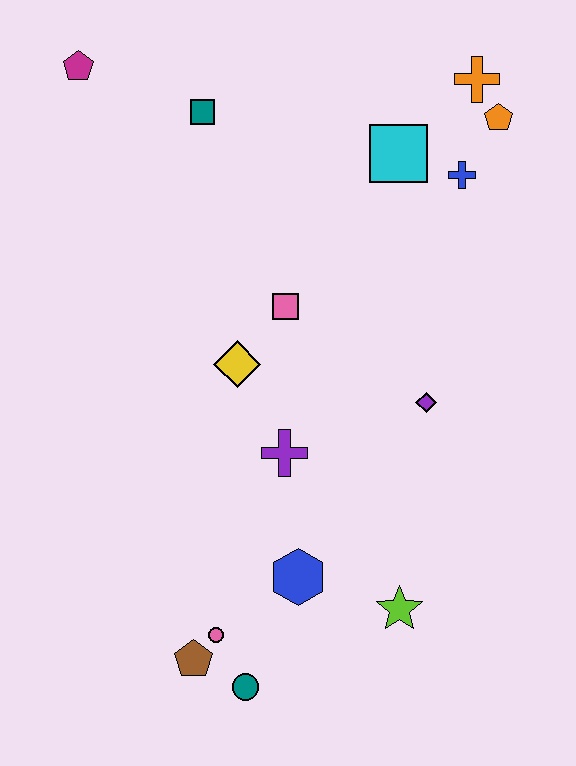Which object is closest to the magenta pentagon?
The teal square is closest to the magenta pentagon.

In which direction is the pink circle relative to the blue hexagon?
The pink circle is to the left of the blue hexagon.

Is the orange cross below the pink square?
No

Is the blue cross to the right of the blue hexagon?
Yes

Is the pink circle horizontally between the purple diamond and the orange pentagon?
No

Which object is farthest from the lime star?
The magenta pentagon is farthest from the lime star.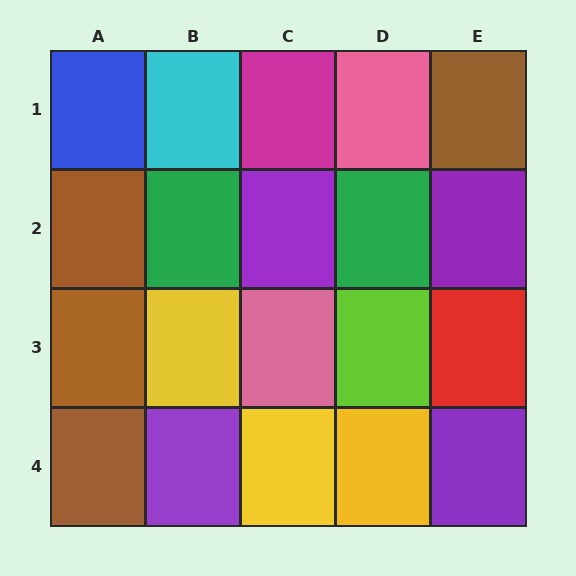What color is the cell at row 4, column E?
Purple.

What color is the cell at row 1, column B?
Cyan.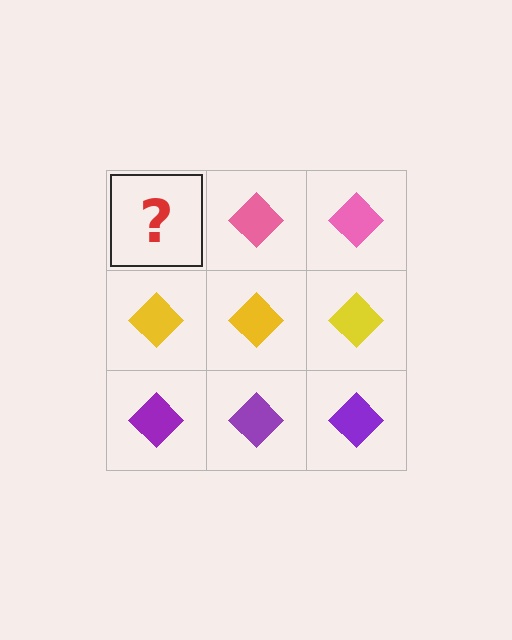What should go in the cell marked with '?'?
The missing cell should contain a pink diamond.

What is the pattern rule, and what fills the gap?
The rule is that each row has a consistent color. The gap should be filled with a pink diamond.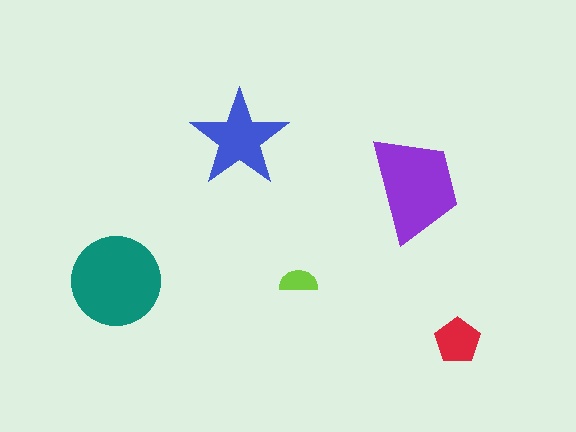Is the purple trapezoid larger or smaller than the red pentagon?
Larger.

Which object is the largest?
The teal circle.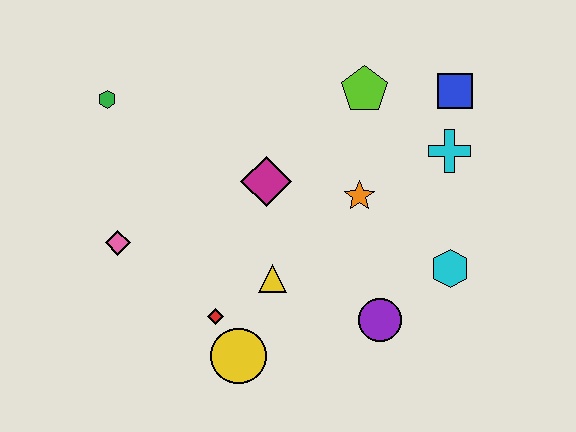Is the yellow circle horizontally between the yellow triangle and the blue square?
No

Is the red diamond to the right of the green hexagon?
Yes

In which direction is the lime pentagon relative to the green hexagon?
The lime pentagon is to the right of the green hexagon.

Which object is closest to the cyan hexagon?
The purple circle is closest to the cyan hexagon.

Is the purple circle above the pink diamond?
No